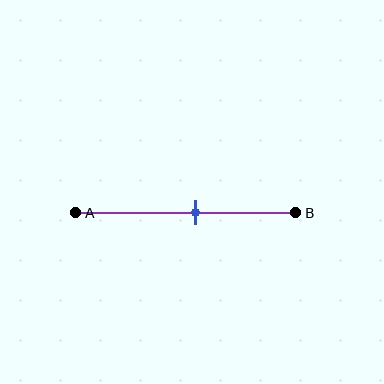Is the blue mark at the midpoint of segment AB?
No, the mark is at about 55% from A, not at the 50% midpoint.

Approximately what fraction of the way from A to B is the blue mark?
The blue mark is approximately 55% of the way from A to B.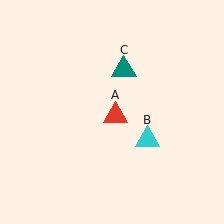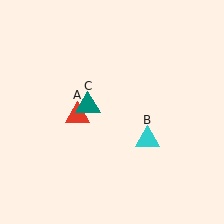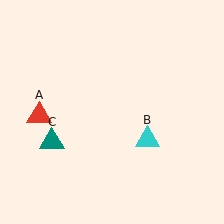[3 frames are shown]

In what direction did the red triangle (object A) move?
The red triangle (object A) moved left.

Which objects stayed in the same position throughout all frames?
Cyan triangle (object B) remained stationary.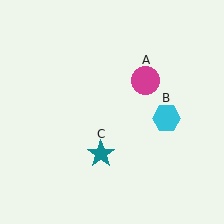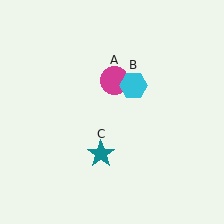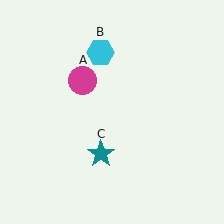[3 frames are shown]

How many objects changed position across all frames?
2 objects changed position: magenta circle (object A), cyan hexagon (object B).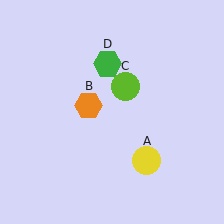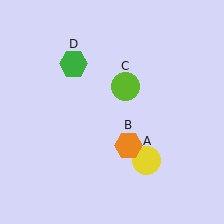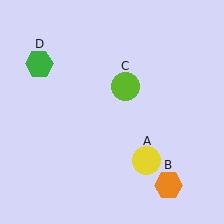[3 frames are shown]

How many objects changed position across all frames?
2 objects changed position: orange hexagon (object B), green hexagon (object D).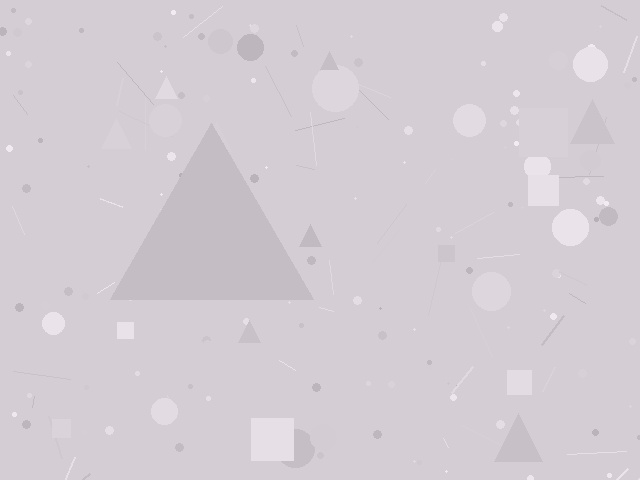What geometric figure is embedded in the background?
A triangle is embedded in the background.